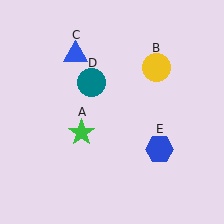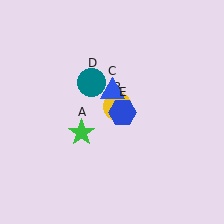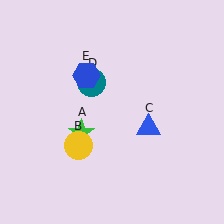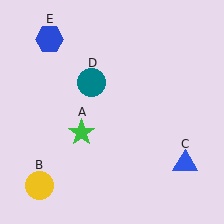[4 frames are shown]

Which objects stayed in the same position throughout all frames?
Green star (object A) and teal circle (object D) remained stationary.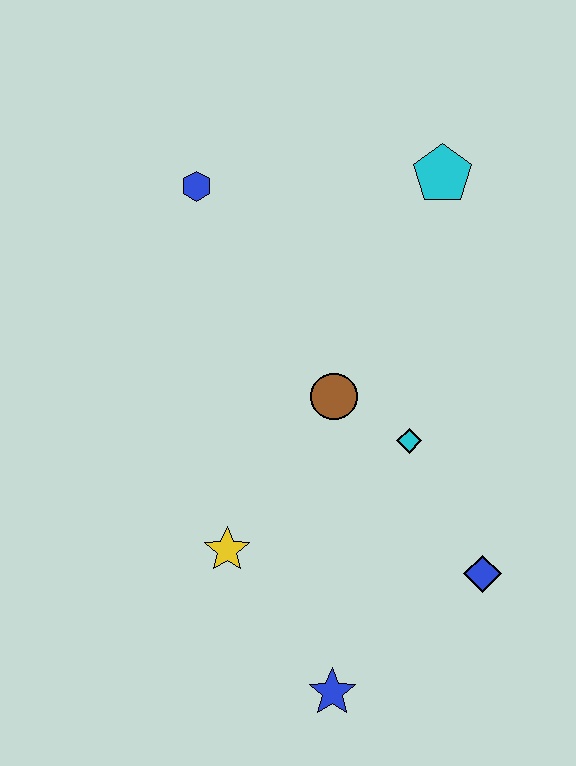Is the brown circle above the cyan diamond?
Yes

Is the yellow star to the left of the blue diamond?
Yes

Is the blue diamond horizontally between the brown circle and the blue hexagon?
No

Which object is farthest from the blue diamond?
The blue hexagon is farthest from the blue diamond.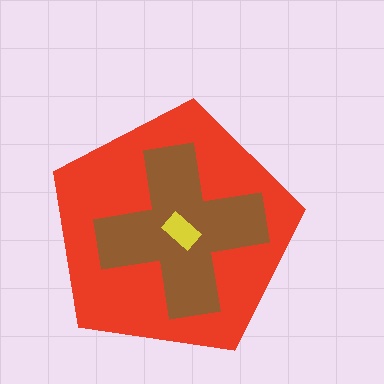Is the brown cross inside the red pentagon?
Yes.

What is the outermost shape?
The red pentagon.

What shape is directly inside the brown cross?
The yellow rectangle.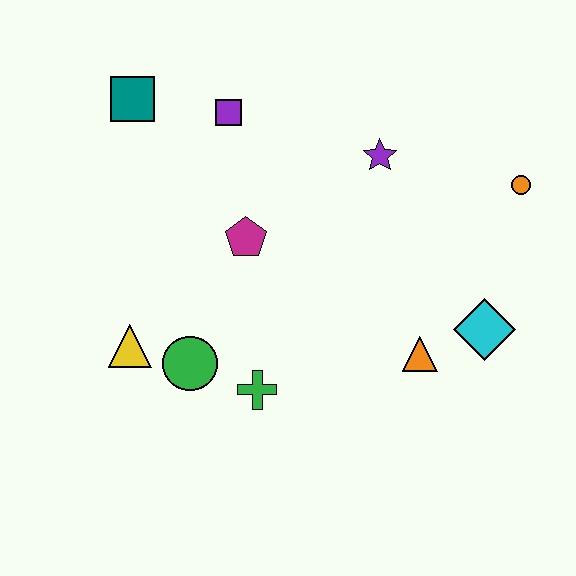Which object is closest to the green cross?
The green circle is closest to the green cross.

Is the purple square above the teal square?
No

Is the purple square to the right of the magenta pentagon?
No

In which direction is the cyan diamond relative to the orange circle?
The cyan diamond is below the orange circle.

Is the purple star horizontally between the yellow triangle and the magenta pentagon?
No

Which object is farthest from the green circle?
The orange circle is farthest from the green circle.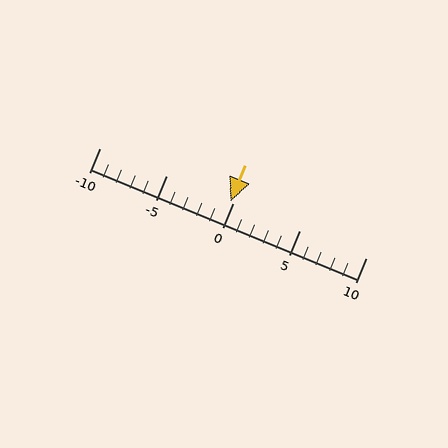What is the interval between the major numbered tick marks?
The major tick marks are spaced 5 units apart.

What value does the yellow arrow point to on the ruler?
The yellow arrow points to approximately 0.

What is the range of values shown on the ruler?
The ruler shows values from -10 to 10.